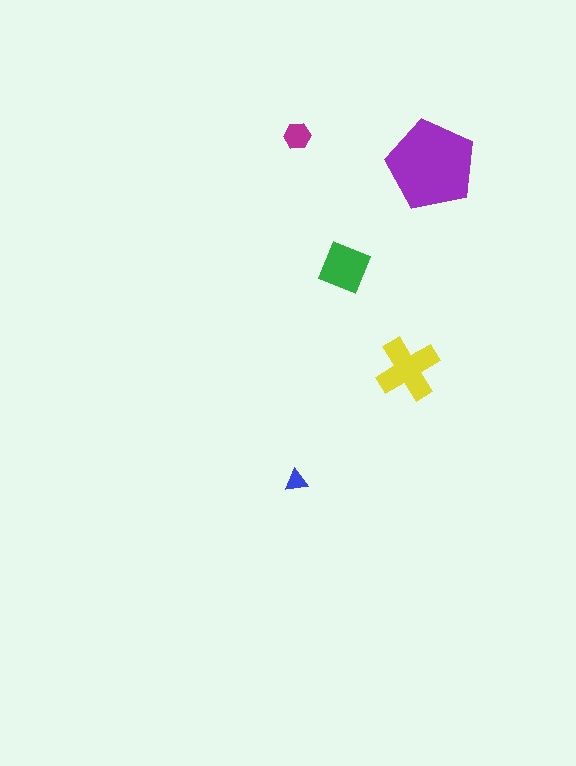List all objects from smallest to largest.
The blue triangle, the magenta hexagon, the green square, the yellow cross, the purple pentagon.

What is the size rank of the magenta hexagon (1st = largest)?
4th.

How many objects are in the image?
There are 5 objects in the image.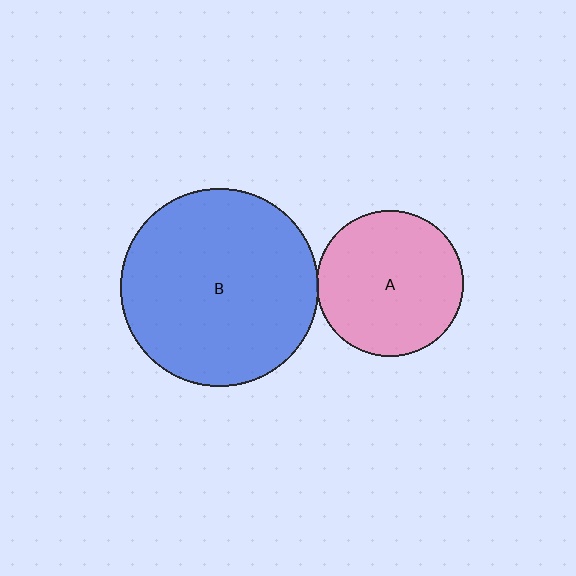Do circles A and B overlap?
Yes.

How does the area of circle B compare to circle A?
Approximately 1.8 times.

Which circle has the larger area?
Circle B (blue).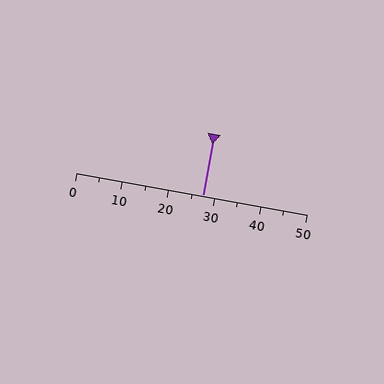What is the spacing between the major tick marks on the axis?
The major ticks are spaced 10 apart.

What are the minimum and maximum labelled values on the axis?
The axis runs from 0 to 50.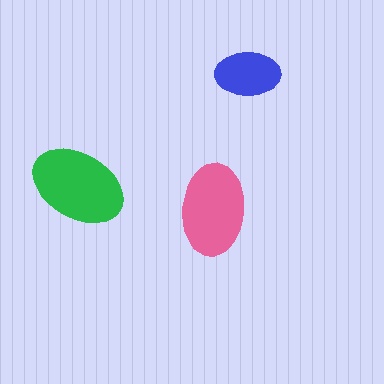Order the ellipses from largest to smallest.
the green one, the pink one, the blue one.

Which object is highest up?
The blue ellipse is topmost.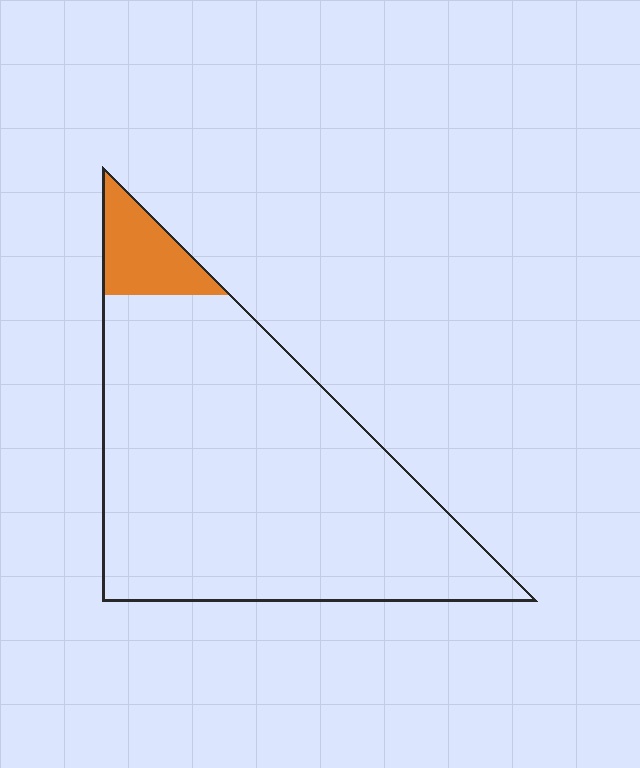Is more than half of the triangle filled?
No.